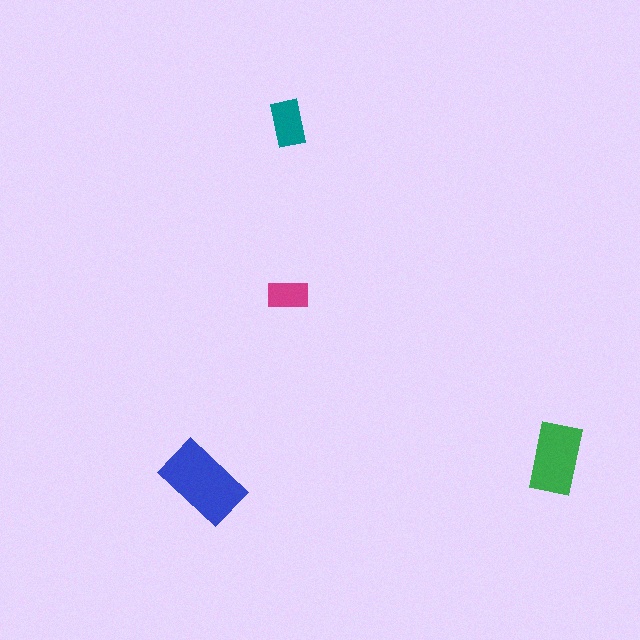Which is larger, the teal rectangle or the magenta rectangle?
The teal one.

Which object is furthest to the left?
The blue rectangle is leftmost.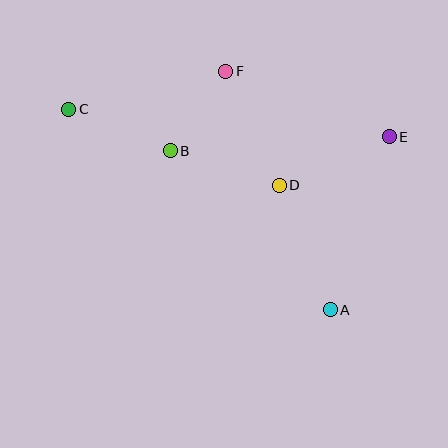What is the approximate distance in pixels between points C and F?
The distance between C and F is approximately 162 pixels.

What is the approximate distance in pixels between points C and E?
The distance between C and E is approximately 322 pixels.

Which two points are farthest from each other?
Points A and C are farthest from each other.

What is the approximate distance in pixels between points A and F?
The distance between A and F is approximately 260 pixels.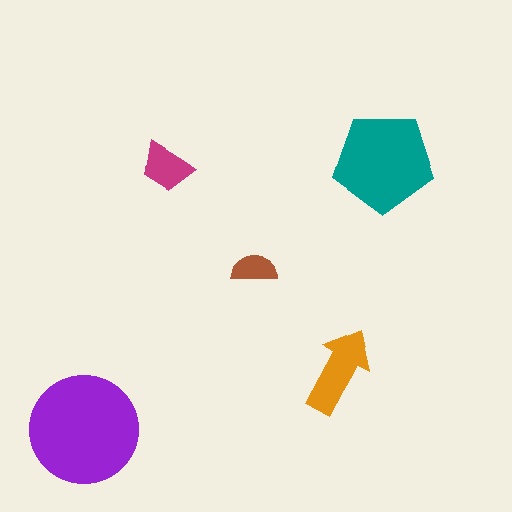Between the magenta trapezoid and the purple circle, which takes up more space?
The purple circle.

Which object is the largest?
The purple circle.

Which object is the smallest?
The brown semicircle.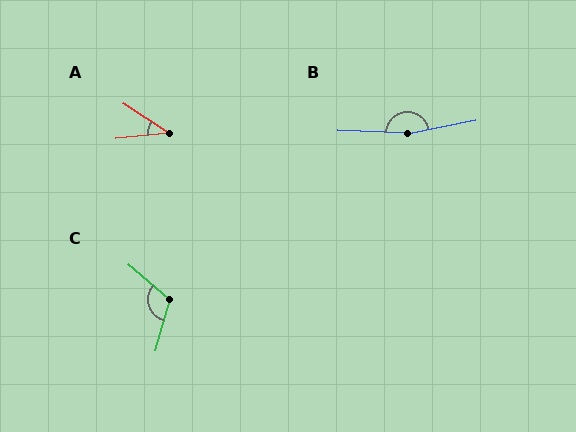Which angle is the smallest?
A, at approximately 39 degrees.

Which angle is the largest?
B, at approximately 167 degrees.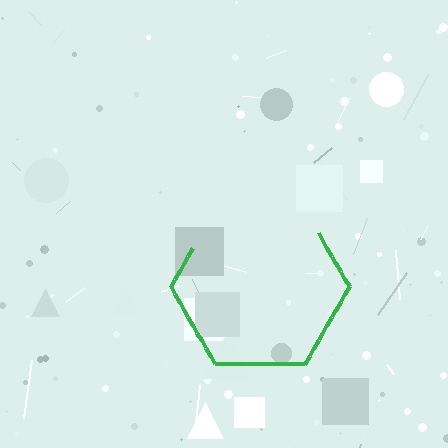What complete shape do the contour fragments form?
The contour fragments form a hexagon.